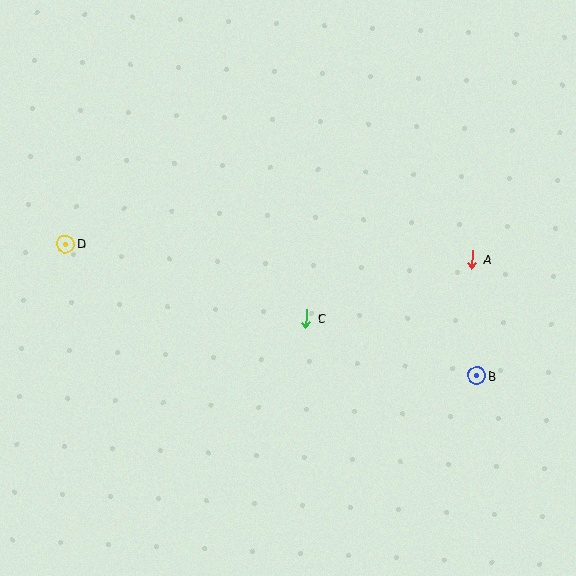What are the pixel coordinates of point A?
Point A is at (473, 259).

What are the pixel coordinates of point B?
Point B is at (477, 375).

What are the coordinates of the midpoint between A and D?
The midpoint between A and D is at (269, 252).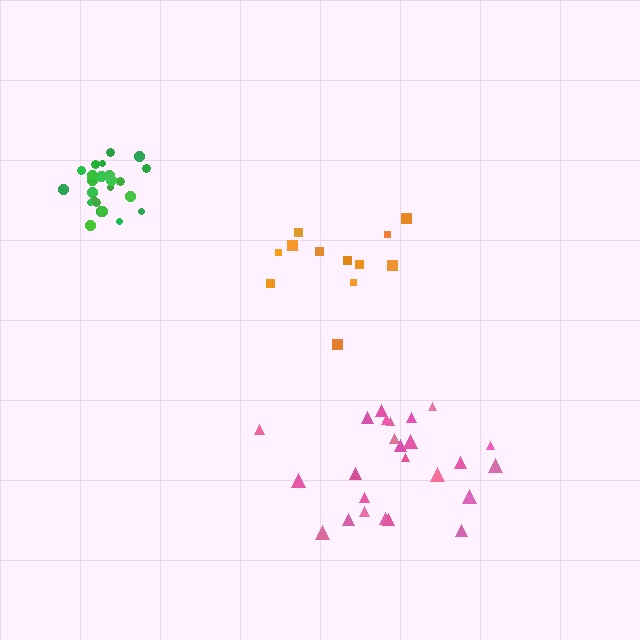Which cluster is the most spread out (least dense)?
Orange.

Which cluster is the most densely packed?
Green.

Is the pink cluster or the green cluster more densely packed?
Green.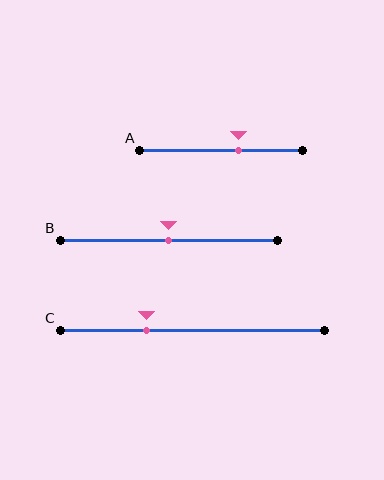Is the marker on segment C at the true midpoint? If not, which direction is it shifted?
No, the marker on segment C is shifted to the left by about 17% of the segment length.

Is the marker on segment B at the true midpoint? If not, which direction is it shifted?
Yes, the marker on segment B is at the true midpoint.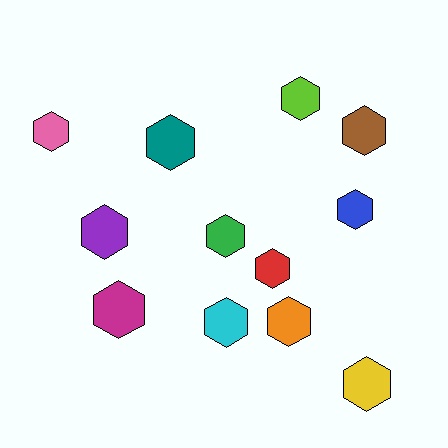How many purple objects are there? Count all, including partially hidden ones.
There is 1 purple object.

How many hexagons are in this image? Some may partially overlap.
There are 12 hexagons.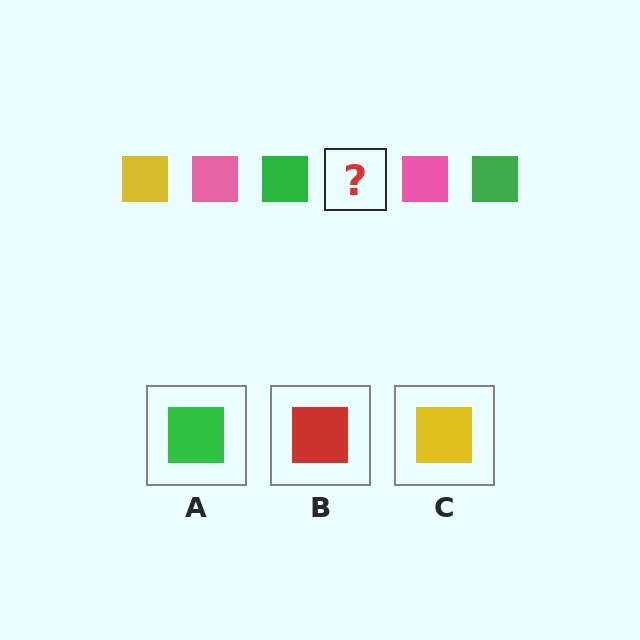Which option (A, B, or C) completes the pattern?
C.